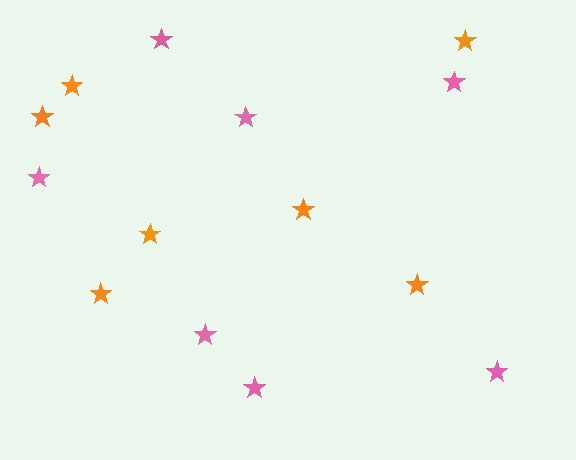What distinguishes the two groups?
There are 2 groups: one group of pink stars (7) and one group of orange stars (7).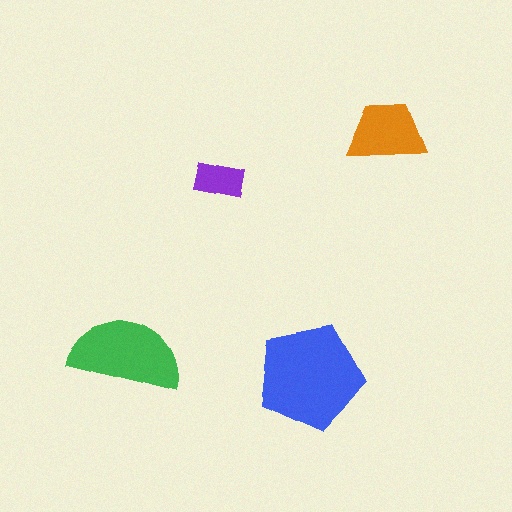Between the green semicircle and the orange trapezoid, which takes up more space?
The green semicircle.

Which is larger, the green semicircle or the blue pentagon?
The blue pentagon.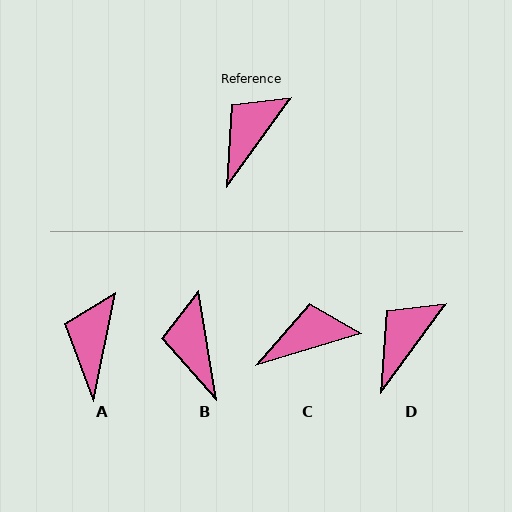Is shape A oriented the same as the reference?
No, it is off by about 25 degrees.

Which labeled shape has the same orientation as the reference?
D.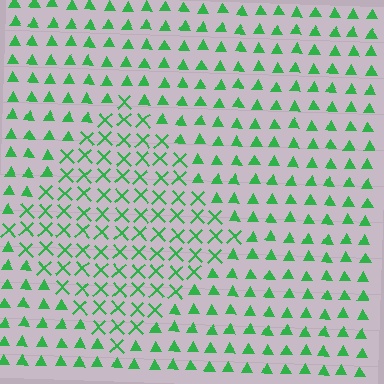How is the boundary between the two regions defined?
The boundary is defined by a change in element shape: X marks inside vs. triangles outside. All elements share the same color and spacing.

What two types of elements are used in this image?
The image uses X marks inside the diamond region and triangles outside it.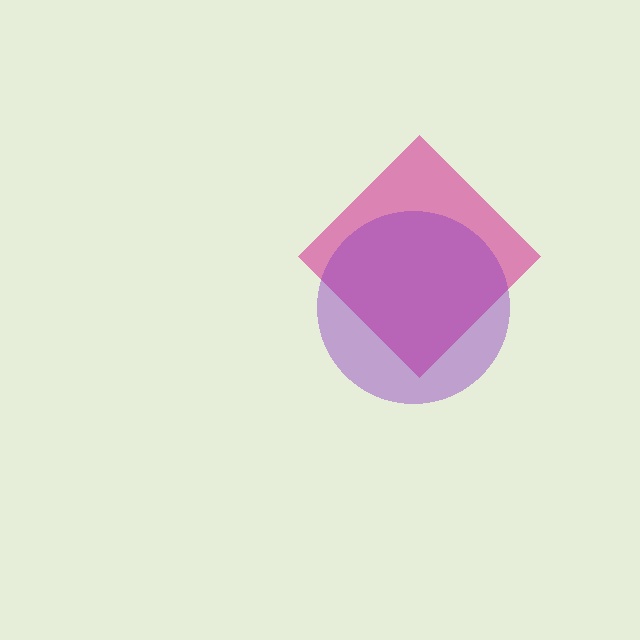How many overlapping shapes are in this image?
There are 2 overlapping shapes in the image.